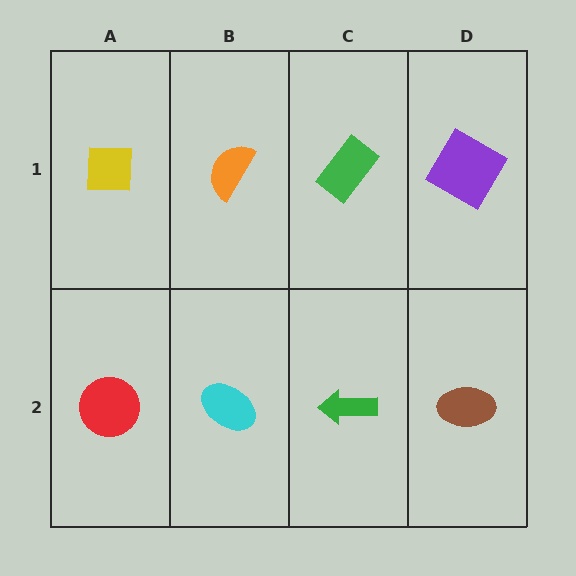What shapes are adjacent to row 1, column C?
A green arrow (row 2, column C), an orange semicircle (row 1, column B), a purple square (row 1, column D).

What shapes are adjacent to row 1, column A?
A red circle (row 2, column A), an orange semicircle (row 1, column B).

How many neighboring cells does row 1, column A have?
2.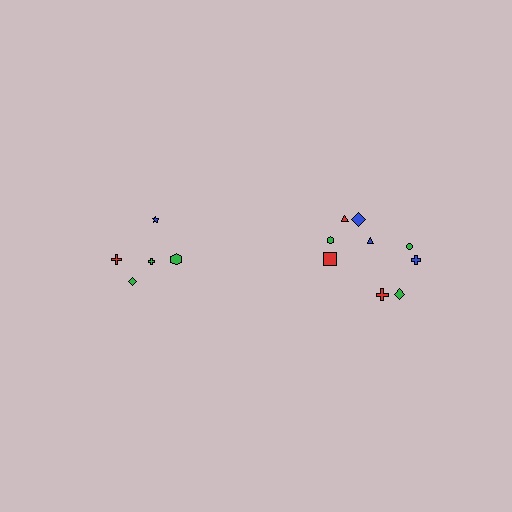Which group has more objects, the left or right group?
The right group.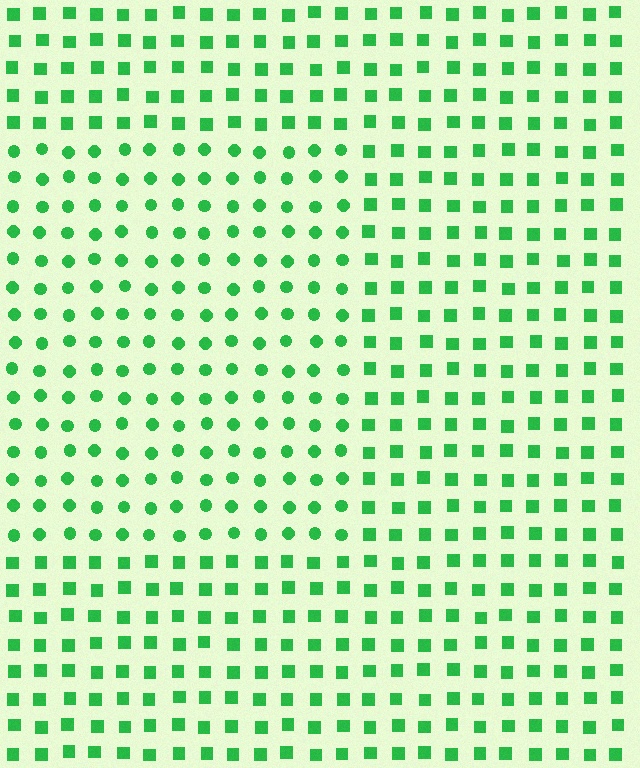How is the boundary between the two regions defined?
The boundary is defined by a change in element shape: circles inside vs. squares outside. All elements share the same color and spacing.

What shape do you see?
I see a rectangle.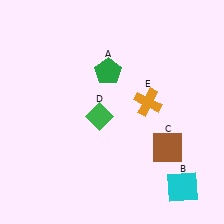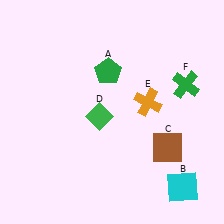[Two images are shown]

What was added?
A green cross (F) was added in Image 2.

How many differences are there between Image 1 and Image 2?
There is 1 difference between the two images.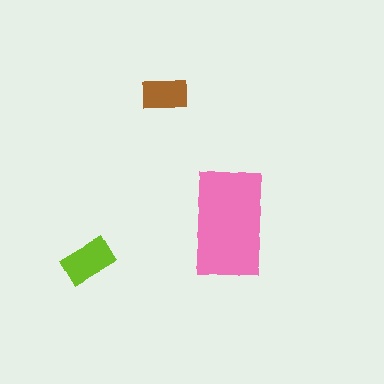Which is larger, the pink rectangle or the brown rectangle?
The pink one.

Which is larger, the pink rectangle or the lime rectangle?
The pink one.